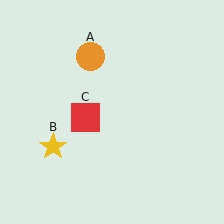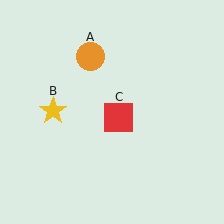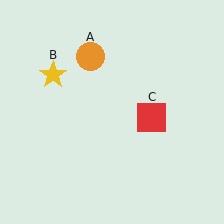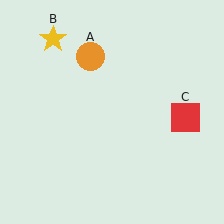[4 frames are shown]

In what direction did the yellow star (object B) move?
The yellow star (object B) moved up.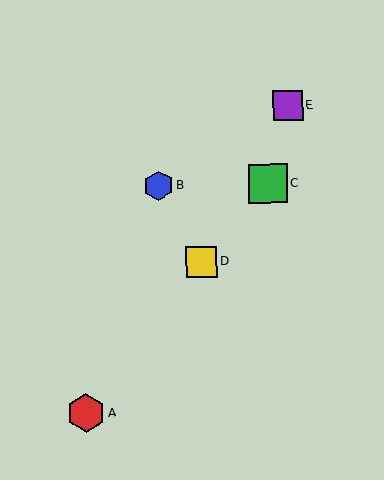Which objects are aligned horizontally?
Objects B, C are aligned horizontally.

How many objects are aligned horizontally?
2 objects (B, C) are aligned horizontally.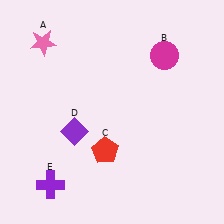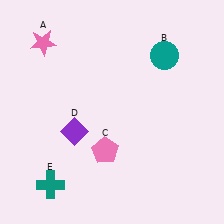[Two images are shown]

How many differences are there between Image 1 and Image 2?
There are 3 differences between the two images.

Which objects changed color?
B changed from magenta to teal. C changed from red to pink. E changed from purple to teal.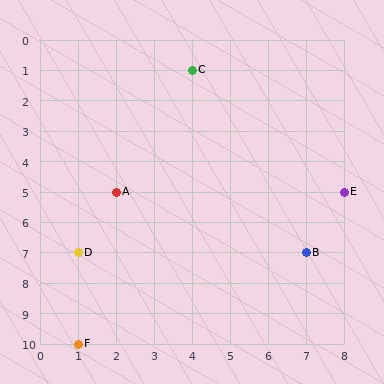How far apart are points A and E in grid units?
Points A and E are 6 columns apart.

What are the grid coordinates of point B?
Point B is at grid coordinates (7, 7).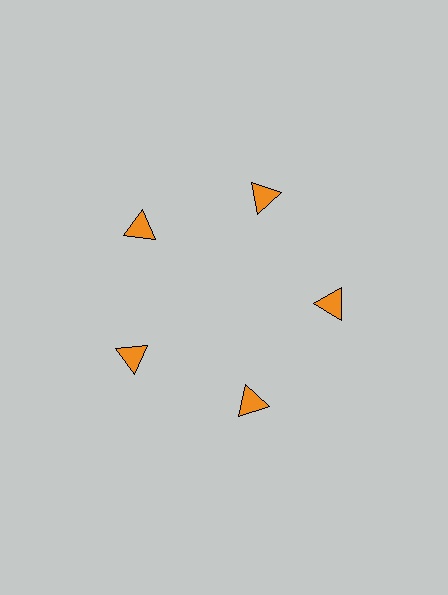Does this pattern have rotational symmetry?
Yes, this pattern has 5-fold rotational symmetry. It looks the same after rotating 72 degrees around the center.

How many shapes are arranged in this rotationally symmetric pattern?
There are 5 shapes, arranged in 5 groups of 1.